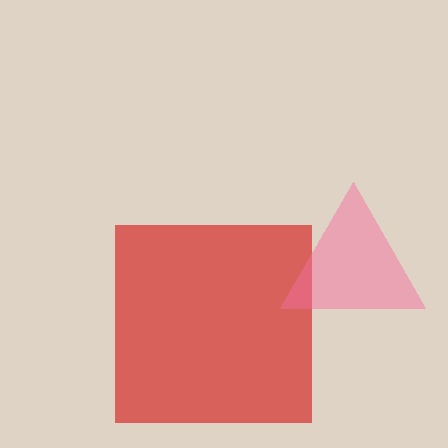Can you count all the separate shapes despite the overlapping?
Yes, there are 2 separate shapes.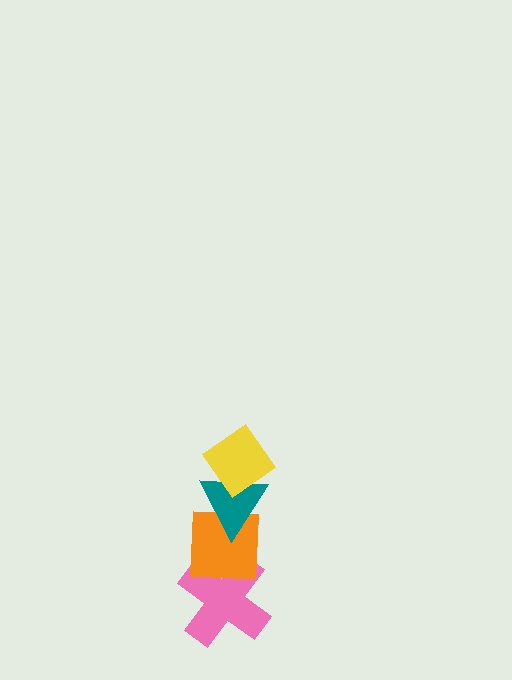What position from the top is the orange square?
The orange square is 3rd from the top.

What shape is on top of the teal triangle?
The yellow diamond is on top of the teal triangle.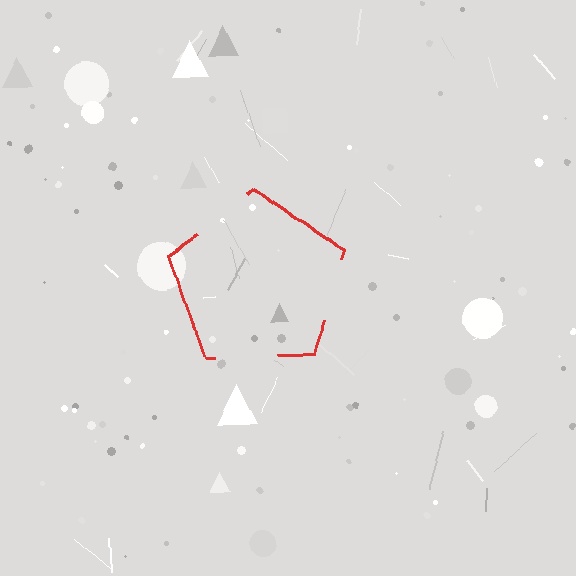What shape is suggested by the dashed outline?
The dashed outline suggests a pentagon.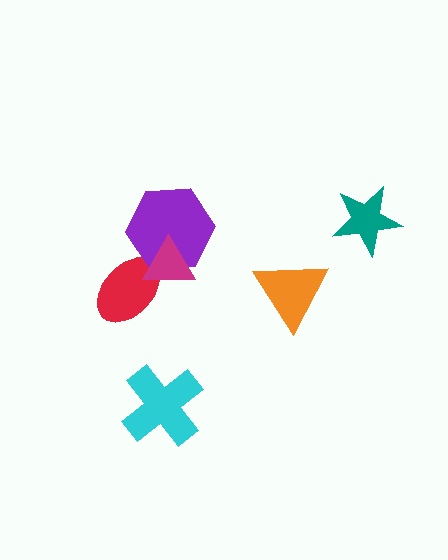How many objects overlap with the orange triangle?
0 objects overlap with the orange triangle.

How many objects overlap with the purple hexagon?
2 objects overlap with the purple hexagon.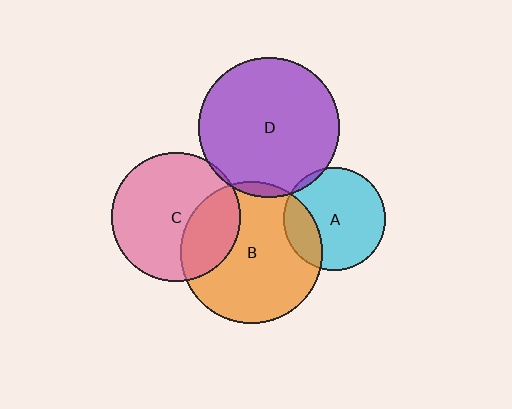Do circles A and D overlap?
Yes.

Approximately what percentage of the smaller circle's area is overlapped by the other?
Approximately 5%.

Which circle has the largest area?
Circle B (orange).